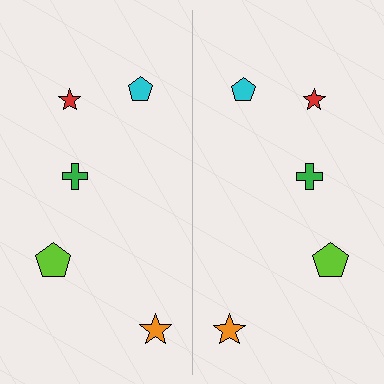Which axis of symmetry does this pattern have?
The pattern has a vertical axis of symmetry running through the center of the image.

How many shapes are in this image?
There are 10 shapes in this image.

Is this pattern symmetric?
Yes, this pattern has bilateral (reflection) symmetry.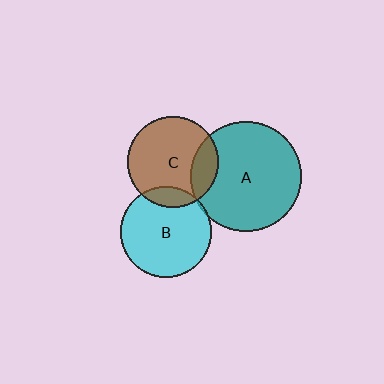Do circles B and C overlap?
Yes.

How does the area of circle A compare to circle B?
Approximately 1.5 times.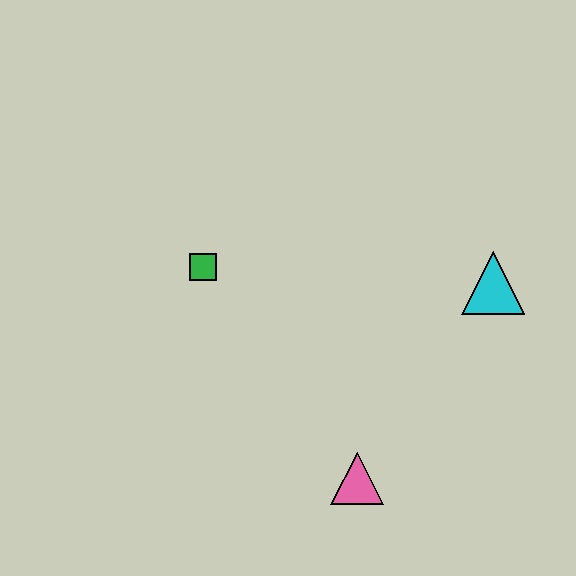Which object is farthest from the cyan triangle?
The green square is farthest from the cyan triangle.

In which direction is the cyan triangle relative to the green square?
The cyan triangle is to the right of the green square.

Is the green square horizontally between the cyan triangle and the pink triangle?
No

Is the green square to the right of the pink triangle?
No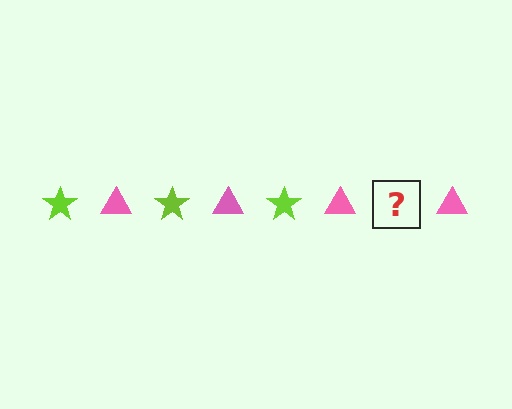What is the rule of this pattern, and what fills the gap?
The rule is that the pattern alternates between lime star and pink triangle. The gap should be filled with a lime star.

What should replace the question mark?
The question mark should be replaced with a lime star.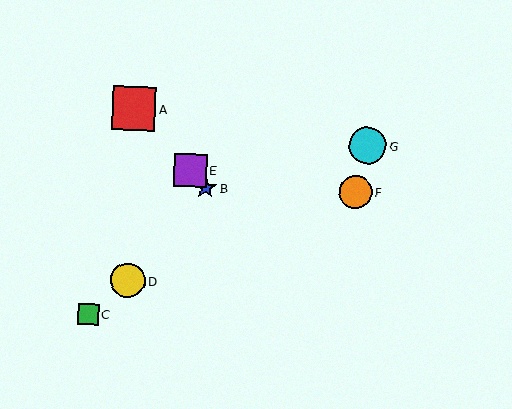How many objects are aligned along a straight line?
3 objects (A, B, E) are aligned along a straight line.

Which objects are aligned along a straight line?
Objects A, B, E are aligned along a straight line.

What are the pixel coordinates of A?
Object A is at (134, 109).